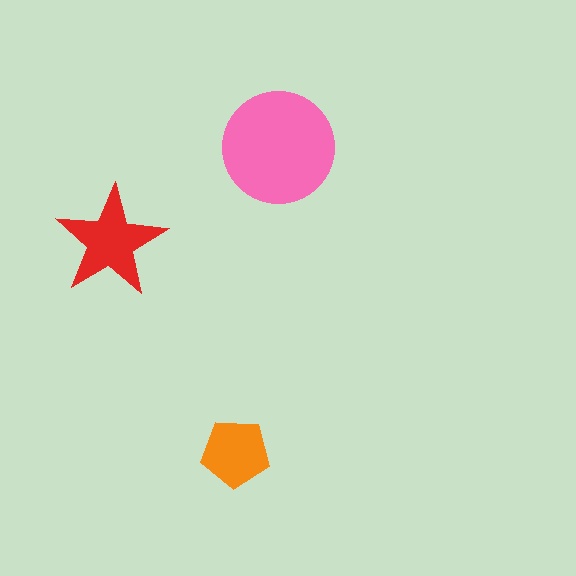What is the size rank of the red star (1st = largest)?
2nd.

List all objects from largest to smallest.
The pink circle, the red star, the orange pentagon.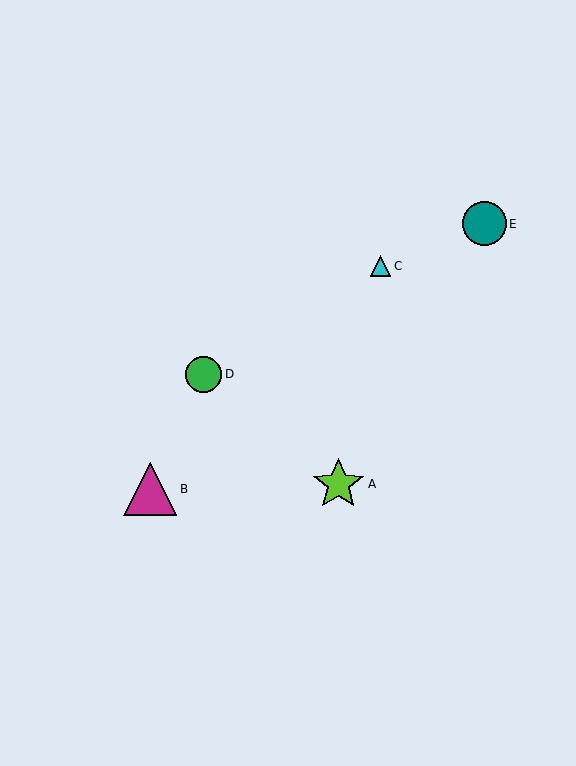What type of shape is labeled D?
Shape D is a green circle.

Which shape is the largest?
The magenta triangle (labeled B) is the largest.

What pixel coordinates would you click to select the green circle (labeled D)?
Click at (204, 374) to select the green circle D.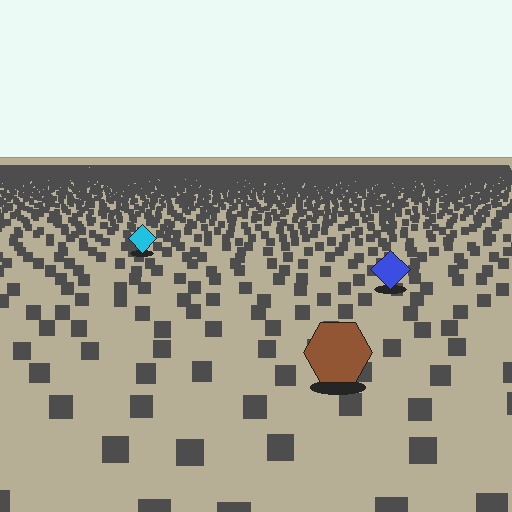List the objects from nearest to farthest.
From nearest to farthest: the brown hexagon, the blue diamond, the cyan diamond.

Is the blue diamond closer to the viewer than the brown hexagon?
No. The brown hexagon is closer — you can tell from the texture gradient: the ground texture is coarser near it.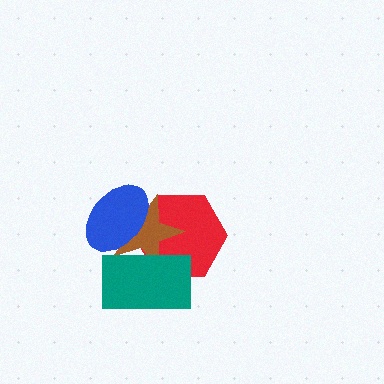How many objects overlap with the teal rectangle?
3 objects overlap with the teal rectangle.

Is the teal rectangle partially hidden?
Yes, it is partially covered by another shape.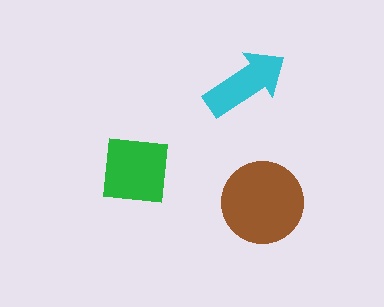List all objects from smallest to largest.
The cyan arrow, the green square, the brown circle.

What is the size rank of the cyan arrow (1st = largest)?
3rd.